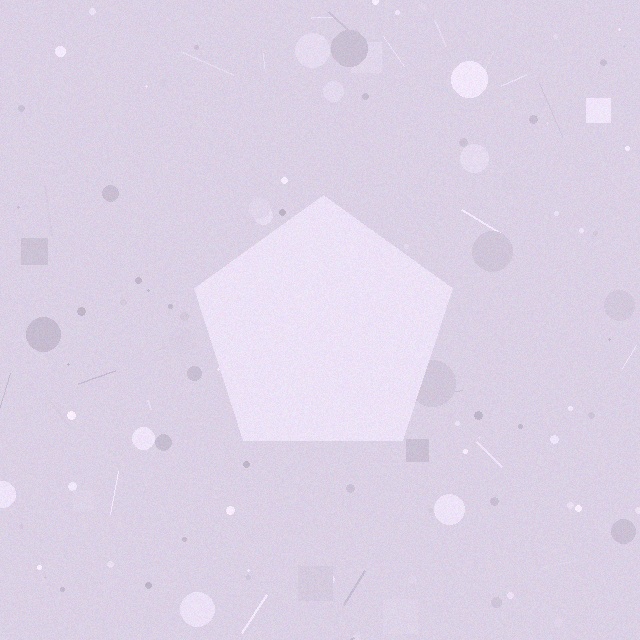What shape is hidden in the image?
A pentagon is hidden in the image.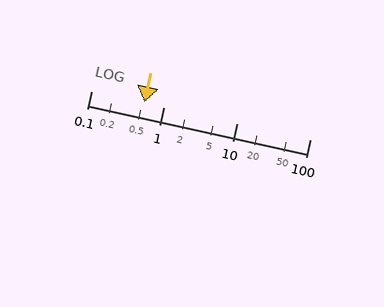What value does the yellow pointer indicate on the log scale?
The pointer indicates approximately 0.53.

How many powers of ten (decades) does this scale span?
The scale spans 3 decades, from 0.1 to 100.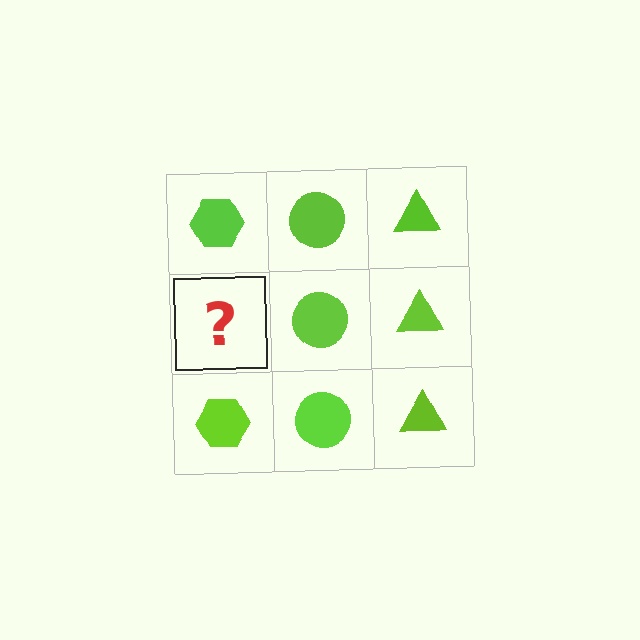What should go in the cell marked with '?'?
The missing cell should contain a lime hexagon.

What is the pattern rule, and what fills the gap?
The rule is that each column has a consistent shape. The gap should be filled with a lime hexagon.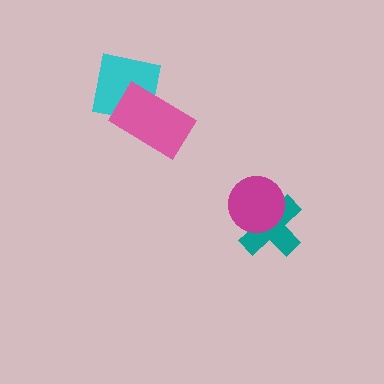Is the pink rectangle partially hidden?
No, no other shape covers it.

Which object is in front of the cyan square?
The pink rectangle is in front of the cyan square.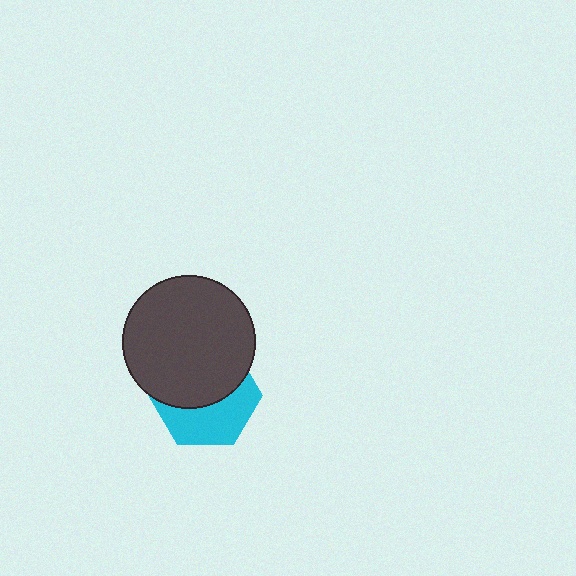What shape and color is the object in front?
The object in front is a dark gray circle.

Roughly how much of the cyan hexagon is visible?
About half of it is visible (roughly 45%).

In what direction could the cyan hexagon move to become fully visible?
The cyan hexagon could move down. That would shift it out from behind the dark gray circle entirely.